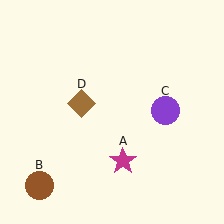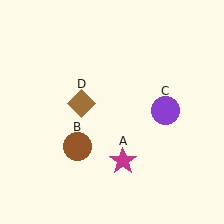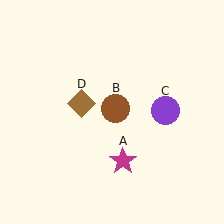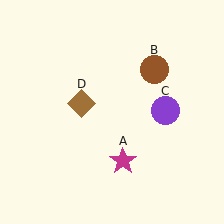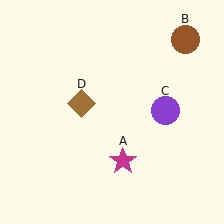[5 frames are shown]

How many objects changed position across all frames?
1 object changed position: brown circle (object B).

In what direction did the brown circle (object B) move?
The brown circle (object B) moved up and to the right.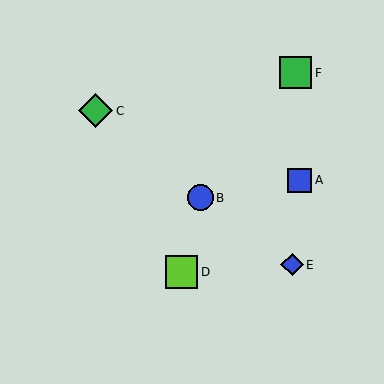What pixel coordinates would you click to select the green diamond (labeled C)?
Click at (96, 111) to select the green diamond C.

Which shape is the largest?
The green diamond (labeled C) is the largest.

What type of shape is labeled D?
Shape D is a lime square.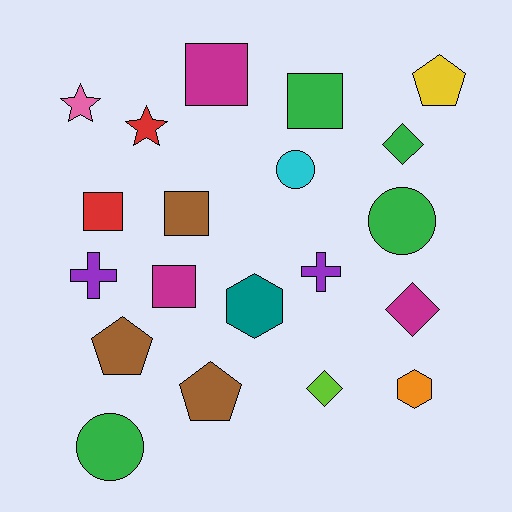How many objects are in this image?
There are 20 objects.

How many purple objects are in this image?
There are 2 purple objects.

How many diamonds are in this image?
There are 3 diamonds.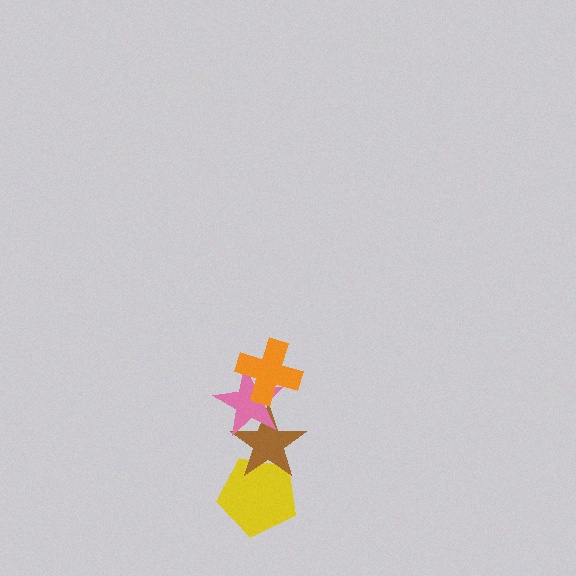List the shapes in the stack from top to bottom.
From top to bottom: the orange cross, the pink star, the brown star, the yellow pentagon.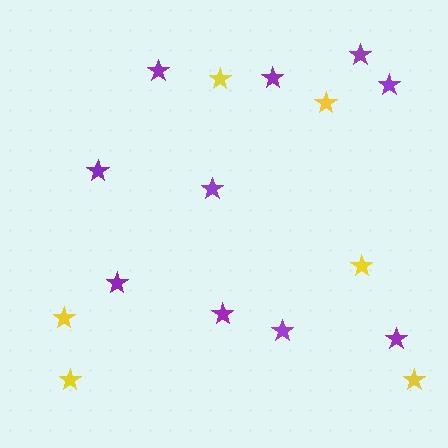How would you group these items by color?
There are 2 groups: one group of yellow stars (6) and one group of purple stars (10).